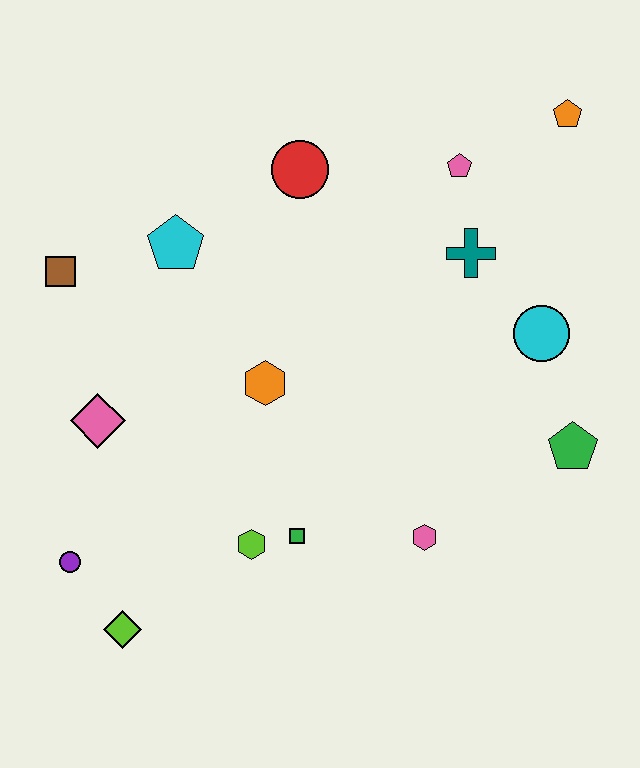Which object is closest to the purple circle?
The lime diamond is closest to the purple circle.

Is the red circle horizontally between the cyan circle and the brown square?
Yes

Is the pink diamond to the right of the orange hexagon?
No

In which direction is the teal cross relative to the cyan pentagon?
The teal cross is to the right of the cyan pentagon.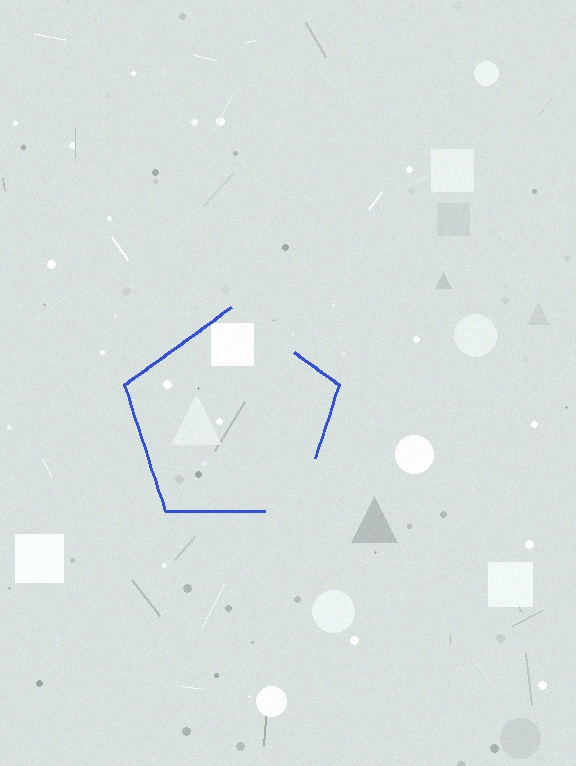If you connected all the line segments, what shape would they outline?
They would outline a pentagon.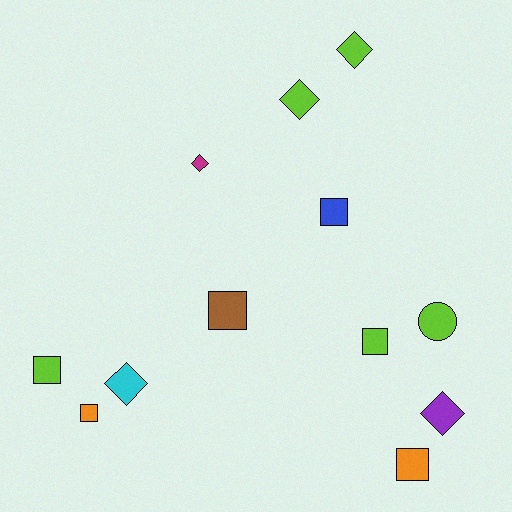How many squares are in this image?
There are 6 squares.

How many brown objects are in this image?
There is 1 brown object.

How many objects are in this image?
There are 12 objects.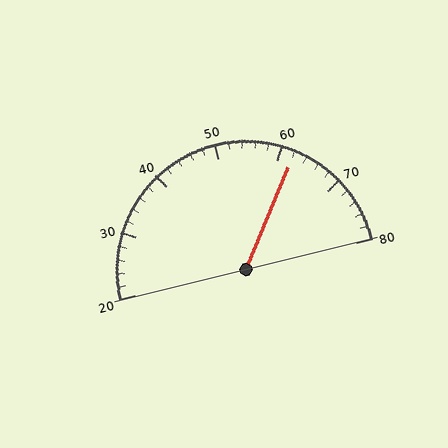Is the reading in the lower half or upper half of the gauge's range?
The reading is in the upper half of the range (20 to 80).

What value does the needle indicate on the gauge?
The needle indicates approximately 62.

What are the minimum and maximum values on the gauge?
The gauge ranges from 20 to 80.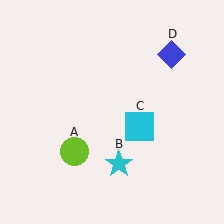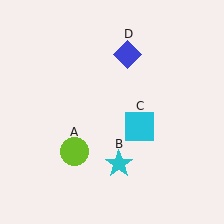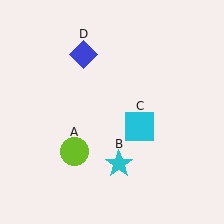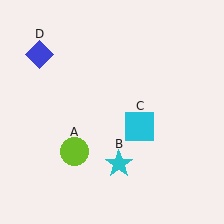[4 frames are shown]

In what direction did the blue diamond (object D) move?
The blue diamond (object D) moved left.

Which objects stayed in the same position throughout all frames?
Lime circle (object A) and cyan star (object B) and cyan square (object C) remained stationary.